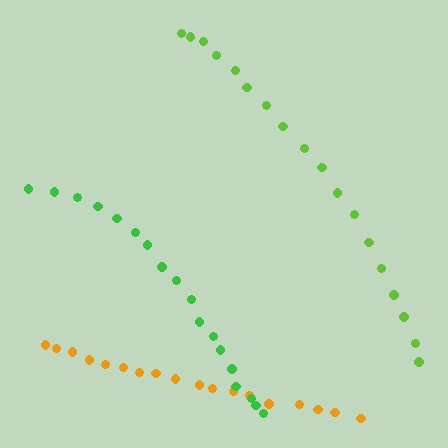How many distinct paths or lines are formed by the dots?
There are 3 distinct paths.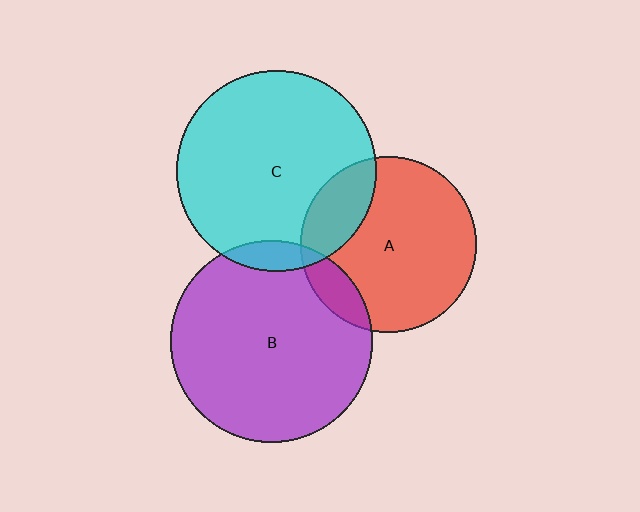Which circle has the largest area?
Circle B (purple).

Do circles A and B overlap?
Yes.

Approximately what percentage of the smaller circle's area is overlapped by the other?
Approximately 10%.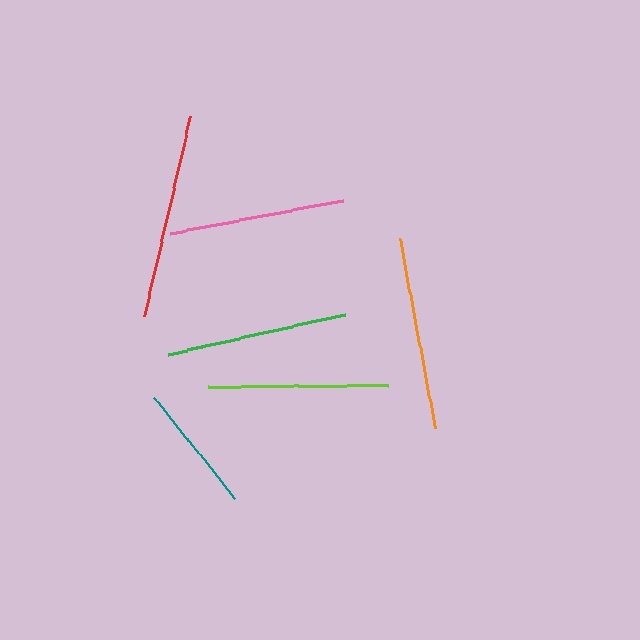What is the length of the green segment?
The green segment is approximately 183 pixels long.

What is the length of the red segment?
The red segment is approximately 205 pixels long.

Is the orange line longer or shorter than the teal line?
The orange line is longer than the teal line.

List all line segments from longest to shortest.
From longest to shortest: red, orange, green, lime, pink, teal.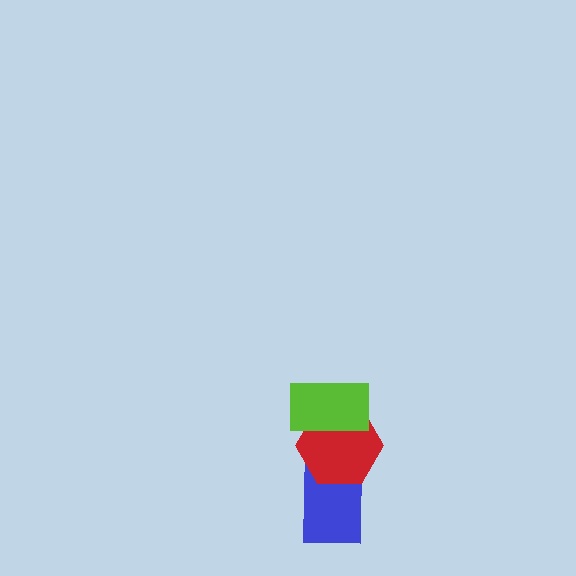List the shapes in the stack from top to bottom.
From top to bottom: the lime rectangle, the red hexagon, the blue rectangle.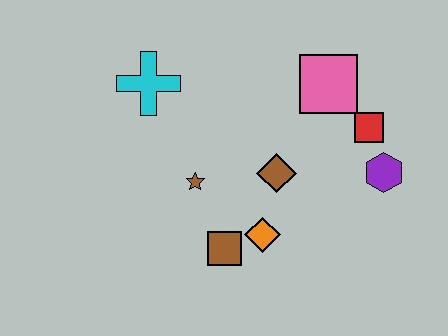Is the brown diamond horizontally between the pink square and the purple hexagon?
No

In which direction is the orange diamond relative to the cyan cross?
The orange diamond is below the cyan cross.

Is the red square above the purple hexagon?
Yes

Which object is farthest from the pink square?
The brown square is farthest from the pink square.